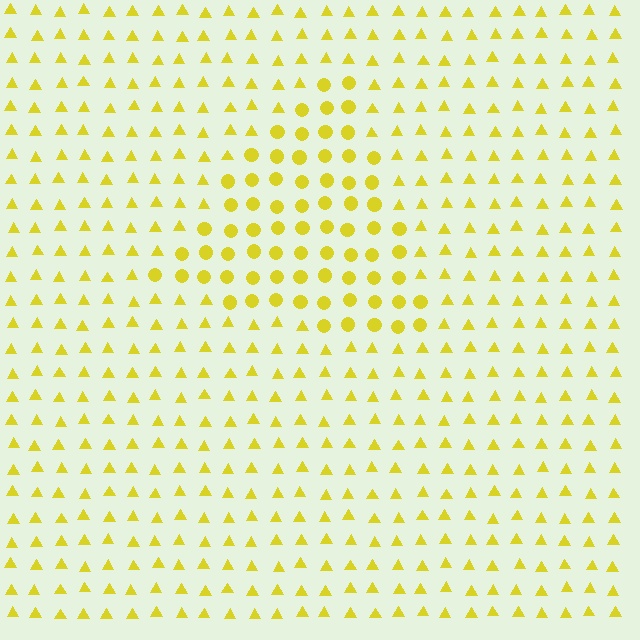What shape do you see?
I see a triangle.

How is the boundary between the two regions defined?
The boundary is defined by a change in element shape: circles inside vs. triangles outside. All elements share the same color and spacing.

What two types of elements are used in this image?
The image uses circles inside the triangle region and triangles outside it.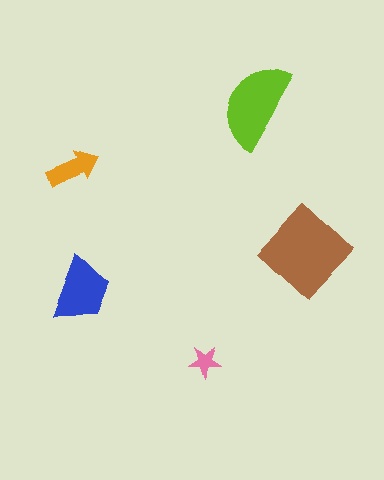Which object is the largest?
The brown diamond.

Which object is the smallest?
The pink star.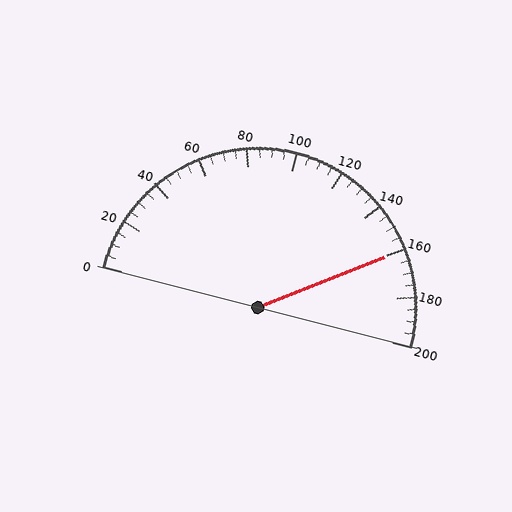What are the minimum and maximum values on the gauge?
The gauge ranges from 0 to 200.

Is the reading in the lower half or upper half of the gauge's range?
The reading is in the upper half of the range (0 to 200).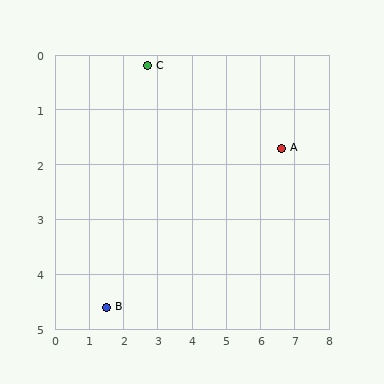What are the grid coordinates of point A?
Point A is at approximately (6.6, 1.7).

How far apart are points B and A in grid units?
Points B and A are about 5.9 grid units apart.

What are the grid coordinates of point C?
Point C is at approximately (2.7, 0.2).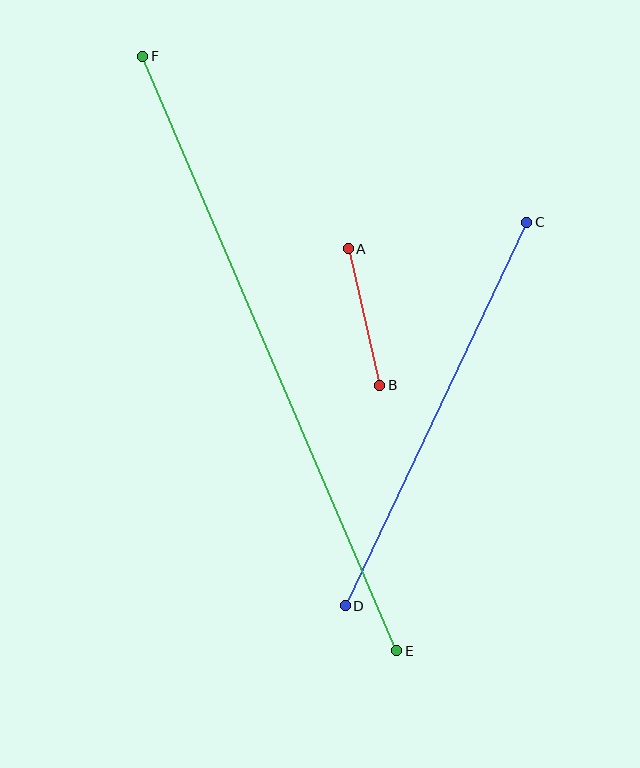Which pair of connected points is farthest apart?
Points E and F are farthest apart.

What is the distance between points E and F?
The distance is approximately 647 pixels.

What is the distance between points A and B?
The distance is approximately 140 pixels.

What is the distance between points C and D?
The distance is approximately 424 pixels.